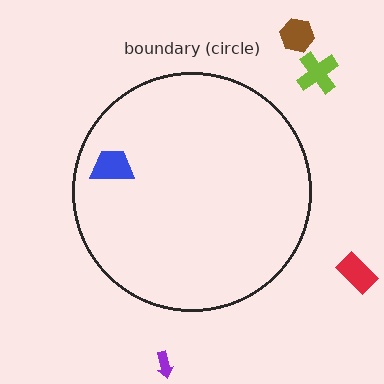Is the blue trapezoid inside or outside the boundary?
Inside.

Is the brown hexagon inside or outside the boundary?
Outside.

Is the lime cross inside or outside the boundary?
Outside.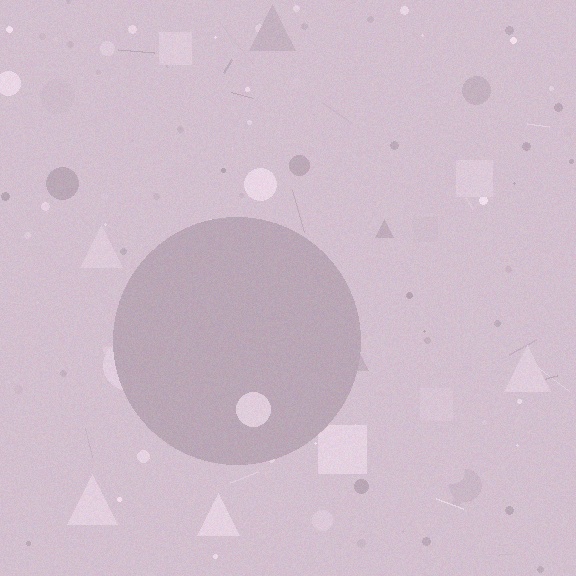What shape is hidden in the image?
A circle is hidden in the image.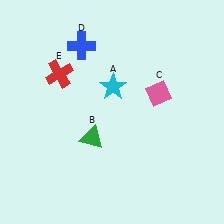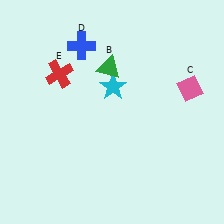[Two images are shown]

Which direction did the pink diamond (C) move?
The pink diamond (C) moved right.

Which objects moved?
The objects that moved are: the green triangle (B), the pink diamond (C).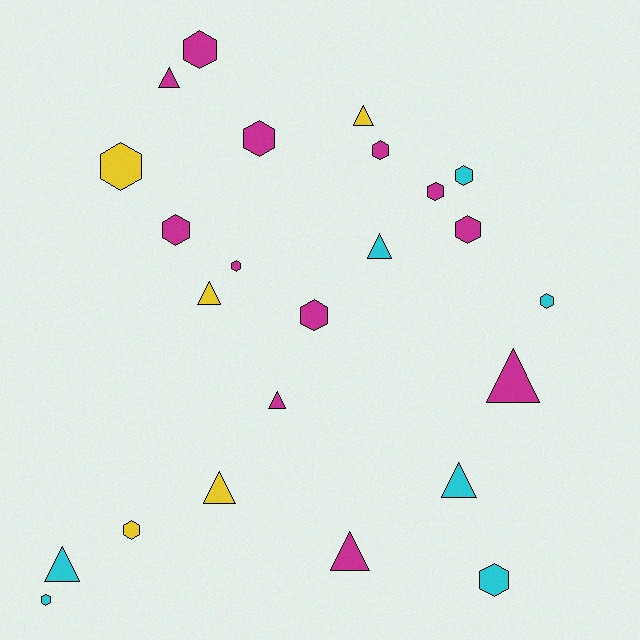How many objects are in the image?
There are 24 objects.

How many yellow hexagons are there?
There are 2 yellow hexagons.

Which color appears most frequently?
Magenta, with 12 objects.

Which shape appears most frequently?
Hexagon, with 14 objects.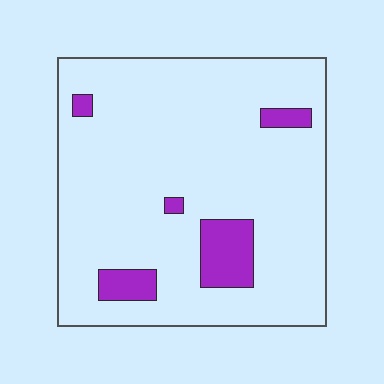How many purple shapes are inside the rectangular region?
5.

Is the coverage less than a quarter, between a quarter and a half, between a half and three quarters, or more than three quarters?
Less than a quarter.